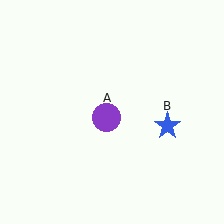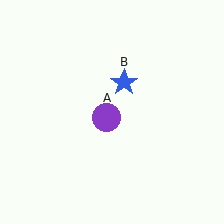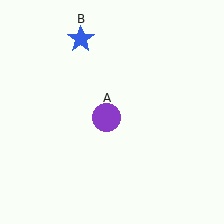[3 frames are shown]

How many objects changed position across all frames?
1 object changed position: blue star (object B).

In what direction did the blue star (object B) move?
The blue star (object B) moved up and to the left.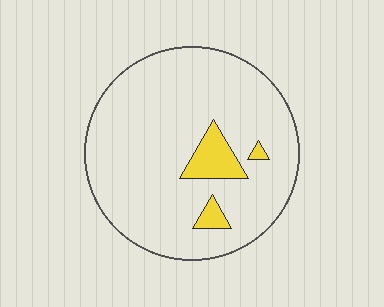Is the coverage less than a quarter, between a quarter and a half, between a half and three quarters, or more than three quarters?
Less than a quarter.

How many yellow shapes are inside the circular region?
3.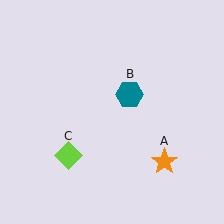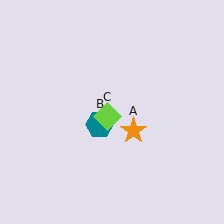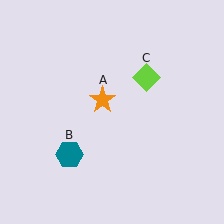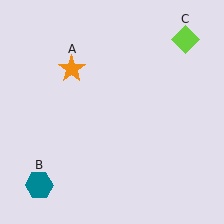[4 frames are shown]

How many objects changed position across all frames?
3 objects changed position: orange star (object A), teal hexagon (object B), lime diamond (object C).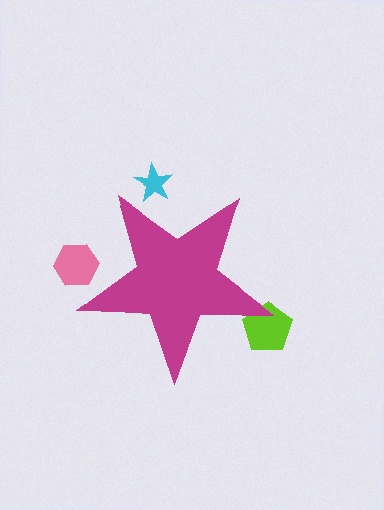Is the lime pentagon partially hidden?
Yes, the lime pentagon is partially hidden behind the magenta star.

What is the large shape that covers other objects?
A magenta star.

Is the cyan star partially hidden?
Yes, the cyan star is partially hidden behind the magenta star.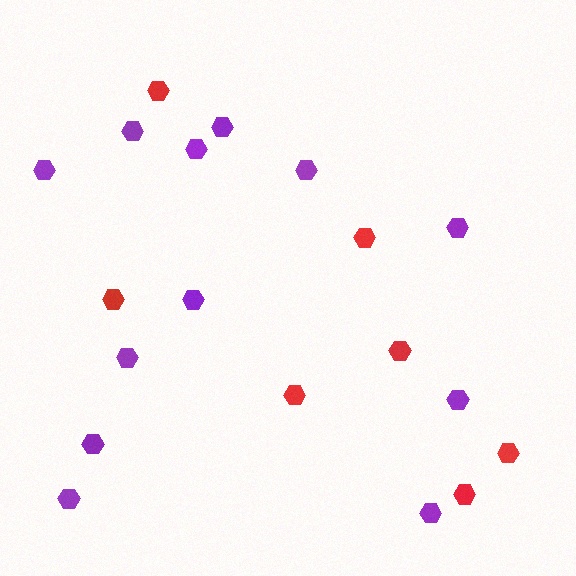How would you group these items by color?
There are 2 groups: one group of purple hexagons (12) and one group of red hexagons (7).